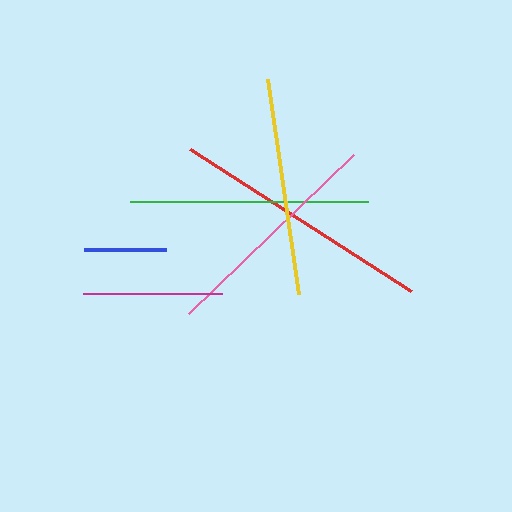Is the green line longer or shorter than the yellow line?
The green line is longer than the yellow line.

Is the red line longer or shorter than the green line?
The red line is longer than the green line.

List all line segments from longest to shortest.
From longest to shortest: red, green, pink, yellow, magenta, blue.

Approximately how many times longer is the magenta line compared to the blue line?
The magenta line is approximately 1.7 times the length of the blue line.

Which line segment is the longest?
The red line is the longest at approximately 263 pixels.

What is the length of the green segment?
The green segment is approximately 238 pixels long.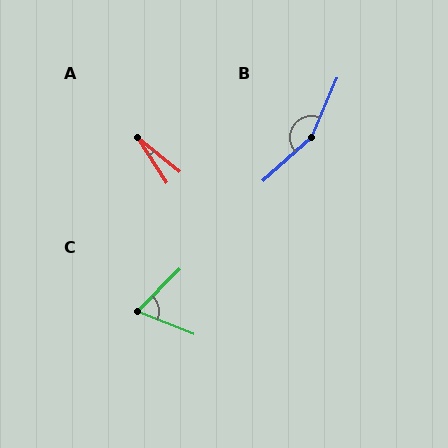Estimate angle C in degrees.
Approximately 67 degrees.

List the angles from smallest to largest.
A (19°), C (67°), B (155°).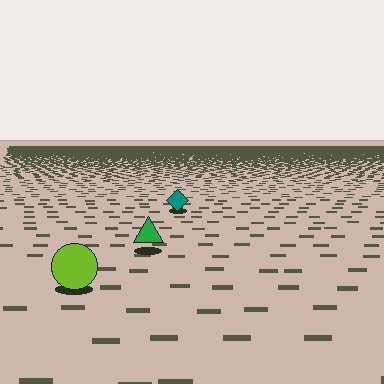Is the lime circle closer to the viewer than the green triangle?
Yes. The lime circle is closer — you can tell from the texture gradient: the ground texture is coarser near it.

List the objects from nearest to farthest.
From nearest to farthest: the lime circle, the green triangle, the teal diamond.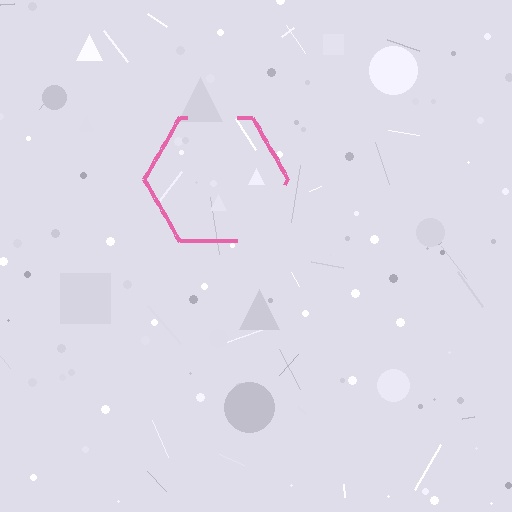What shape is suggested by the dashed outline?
The dashed outline suggests a hexagon.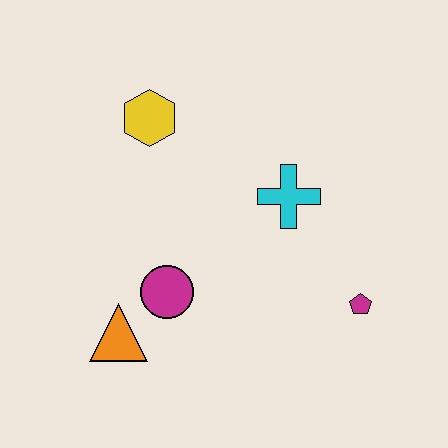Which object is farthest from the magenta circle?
The magenta pentagon is farthest from the magenta circle.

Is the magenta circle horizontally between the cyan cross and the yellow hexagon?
Yes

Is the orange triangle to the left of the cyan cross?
Yes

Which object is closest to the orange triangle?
The magenta circle is closest to the orange triangle.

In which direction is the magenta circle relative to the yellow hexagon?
The magenta circle is below the yellow hexagon.